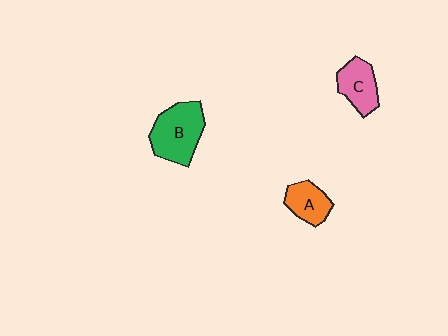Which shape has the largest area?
Shape B (green).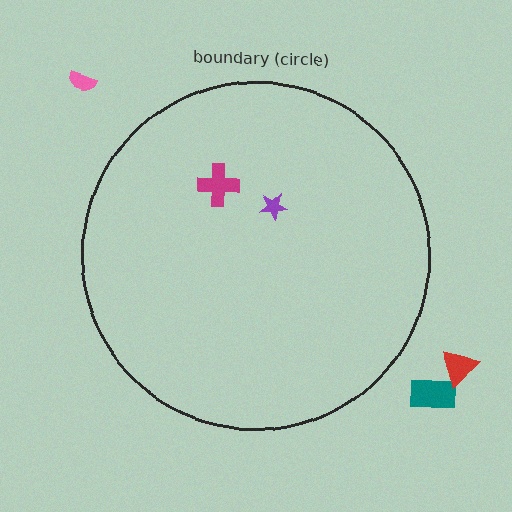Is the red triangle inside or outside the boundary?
Outside.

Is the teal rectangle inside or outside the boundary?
Outside.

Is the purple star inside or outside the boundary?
Inside.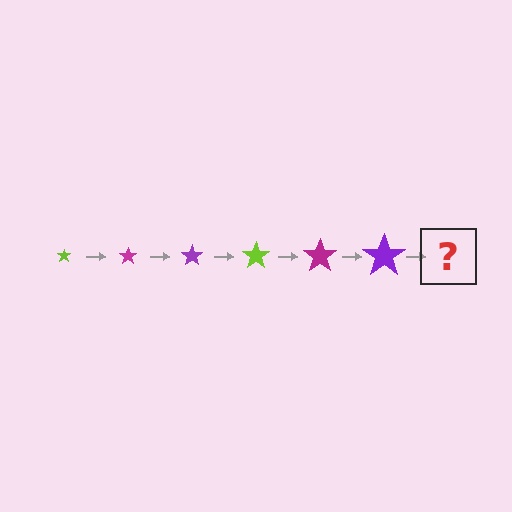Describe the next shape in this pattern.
It should be a lime star, larger than the previous one.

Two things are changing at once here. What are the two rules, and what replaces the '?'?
The two rules are that the star grows larger each step and the color cycles through lime, magenta, and purple. The '?' should be a lime star, larger than the previous one.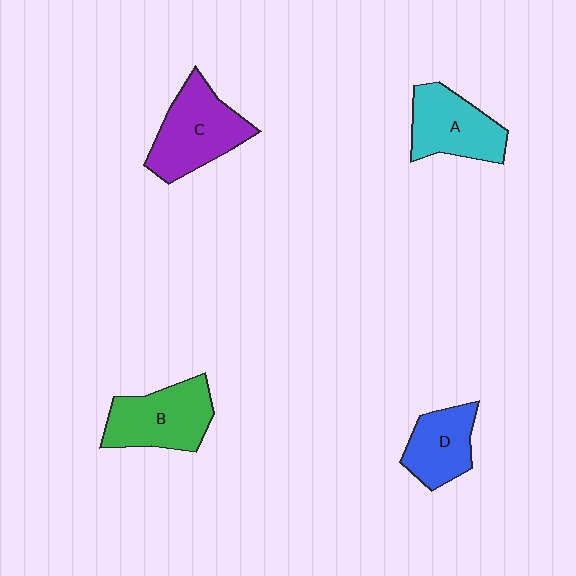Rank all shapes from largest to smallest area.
From largest to smallest: C (purple), B (green), A (cyan), D (blue).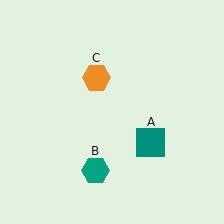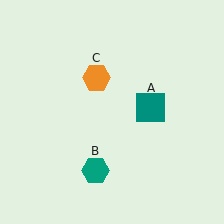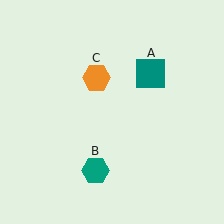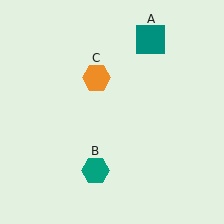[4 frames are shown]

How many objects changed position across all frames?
1 object changed position: teal square (object A).